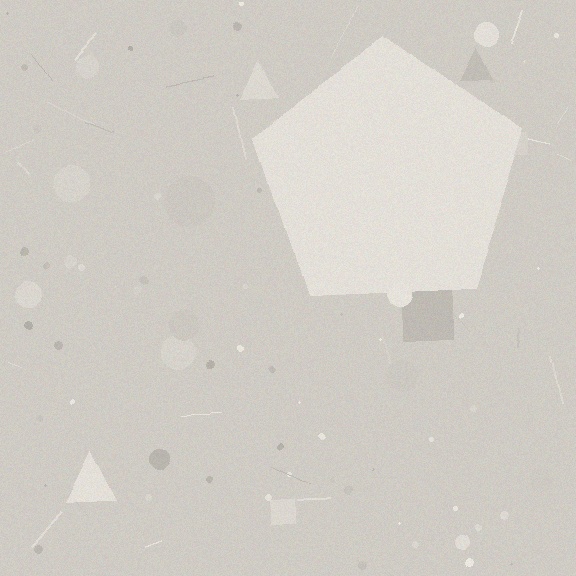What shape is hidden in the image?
A pentagon is hidden in the image.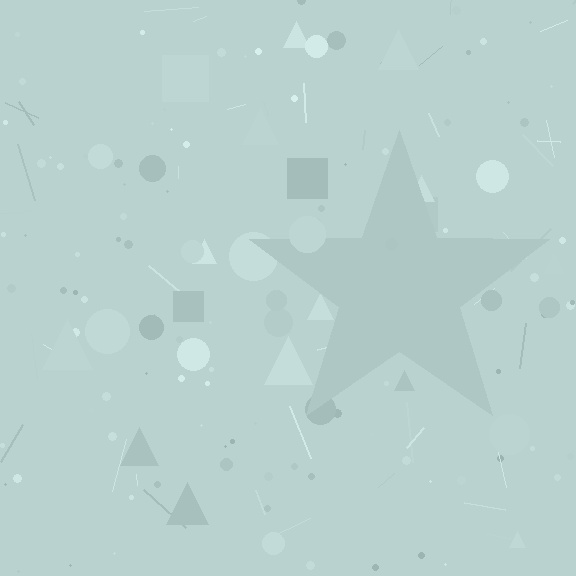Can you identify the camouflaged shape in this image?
The camouflaged shape is a star.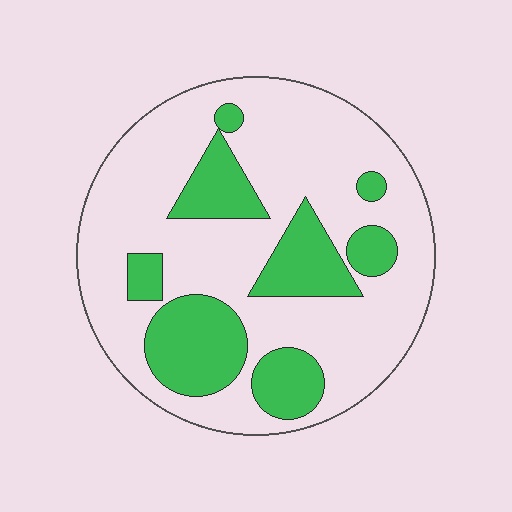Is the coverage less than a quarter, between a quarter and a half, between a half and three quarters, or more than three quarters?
Between a quarter and a half.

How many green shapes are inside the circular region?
8.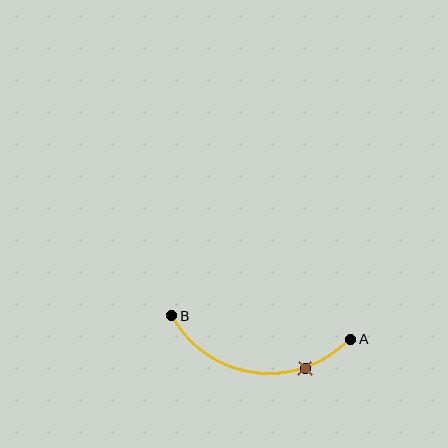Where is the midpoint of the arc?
The arc midpoint is the point on the curve farthest from the straight line joining A and B. It sits below that line.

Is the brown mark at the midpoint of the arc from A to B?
No. The brown mark lies on the arc but is closer to endpoint A. The arc midpoint would be at the point on the curve equidistant along the arc from both A and B.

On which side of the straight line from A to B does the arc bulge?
The arc bulges below the straight line connecting A and B.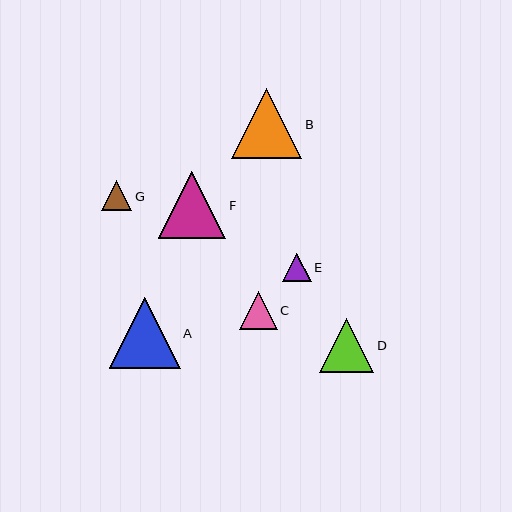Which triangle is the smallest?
Triangle E is the smallest with a size of approximately 28 pixels.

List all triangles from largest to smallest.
From largest to smallest: A, B, F, D, C, G, E.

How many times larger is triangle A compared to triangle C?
Triangle A is approximately 1.9 times the size of triangle C.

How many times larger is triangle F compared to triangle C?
Triangle F is approximately 1.8 times the size of triangle C.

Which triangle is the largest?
Triangle A is the largest with a size of approximately 71 pixels.